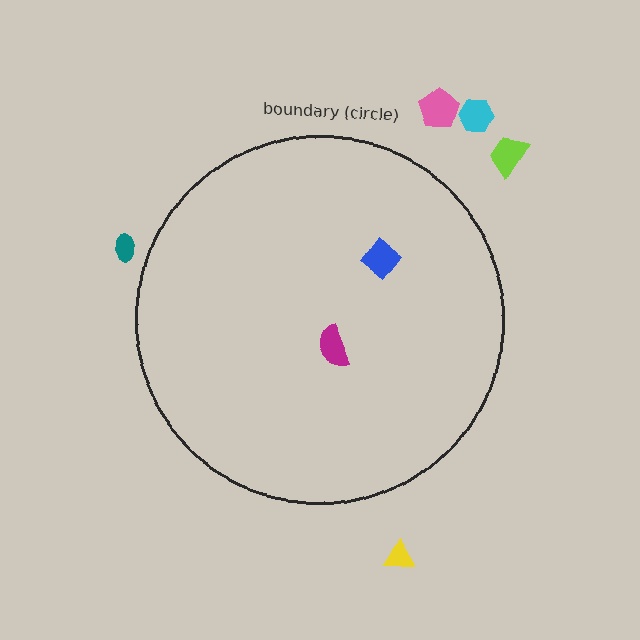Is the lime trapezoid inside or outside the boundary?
Outside.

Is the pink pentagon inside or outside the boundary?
Outside.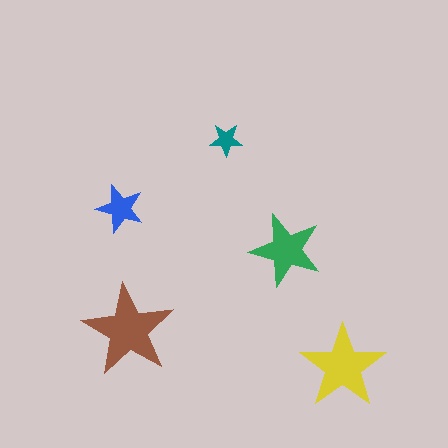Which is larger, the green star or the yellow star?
The yellow one.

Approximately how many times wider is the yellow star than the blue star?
About 2 times wider.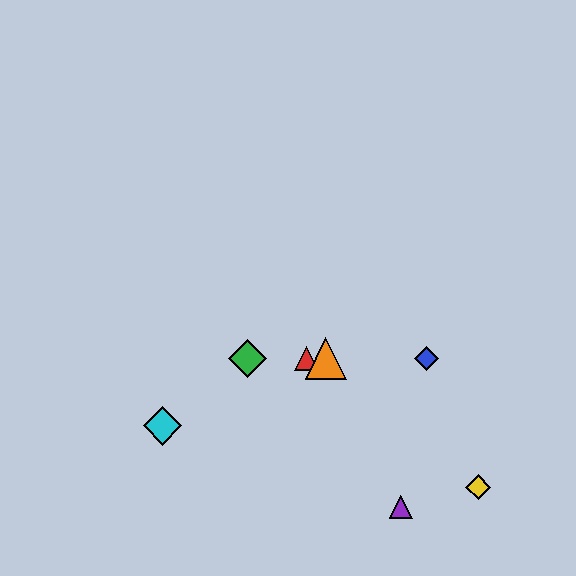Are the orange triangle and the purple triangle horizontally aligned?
No, the orange triangle is at y≈359 and the purple triangle is at y≈507.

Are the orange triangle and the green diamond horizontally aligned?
Yes, both are at y≈359.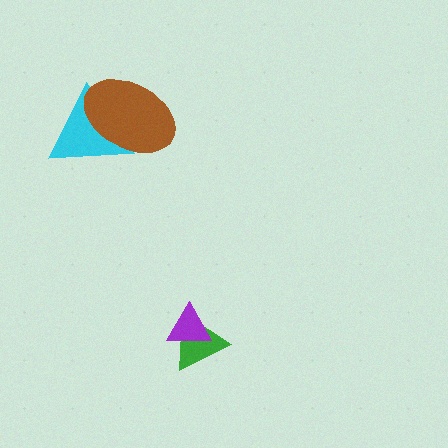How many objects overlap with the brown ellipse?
1 object overlaps with the brown ellipse.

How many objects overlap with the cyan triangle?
1 object overlaps with the cyan triangle.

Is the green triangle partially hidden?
Yes, it is partially covered by another shape.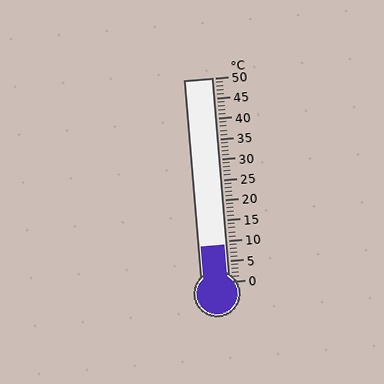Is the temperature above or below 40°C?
The temperature is below 40°C.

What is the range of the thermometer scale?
The thermometer scale ranges from 0°C to 50°C.